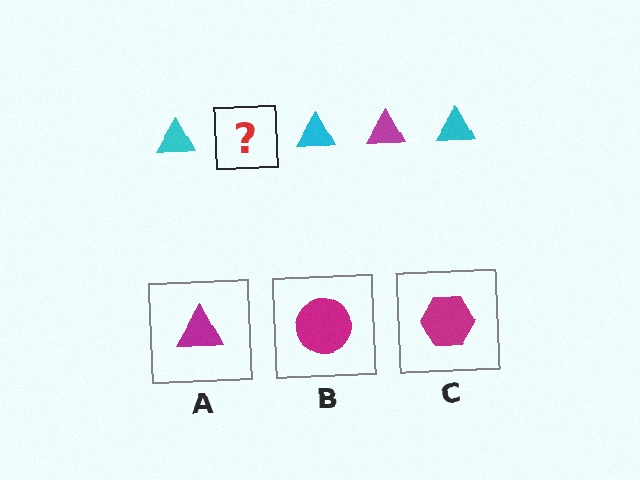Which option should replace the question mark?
Option A.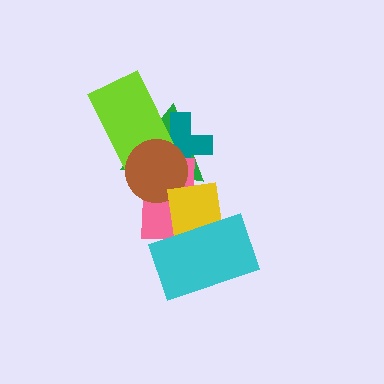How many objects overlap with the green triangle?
5 objects overlap with the green triangle.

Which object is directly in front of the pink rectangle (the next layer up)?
The brown circle is directly in front of the pink rectangle.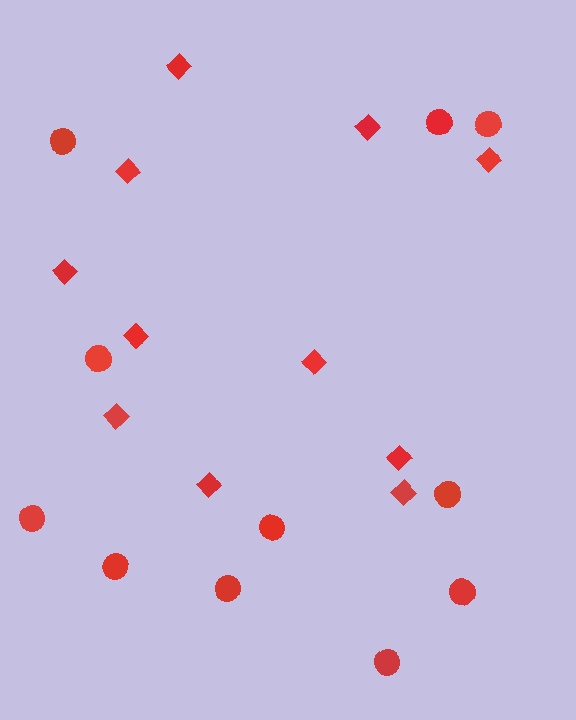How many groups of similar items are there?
There are 2 groups: one group of diamonds (11) and one group of circles (11).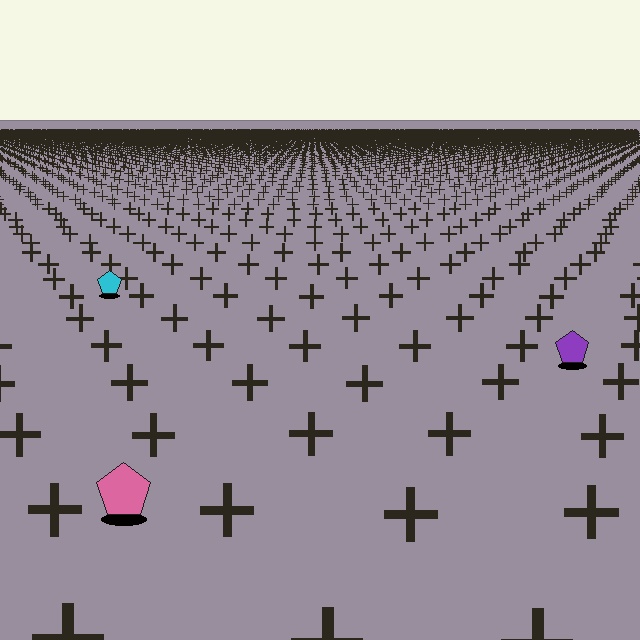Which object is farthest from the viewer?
The cyan pentagon is farthest from the viewer. It appears smaller and the ground texture around it is denser.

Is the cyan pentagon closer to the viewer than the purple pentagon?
No. The purple pentagon is closer — you can tell from the texture gradient: the ground texture is coarser near it.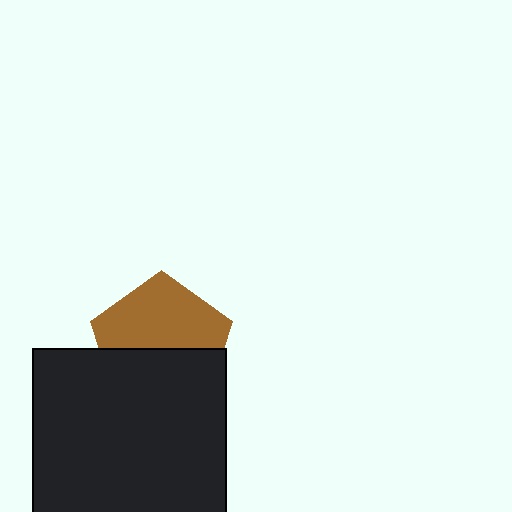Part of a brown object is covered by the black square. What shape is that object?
It is a pentagon.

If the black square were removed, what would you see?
You would see the complete brown pentagon.